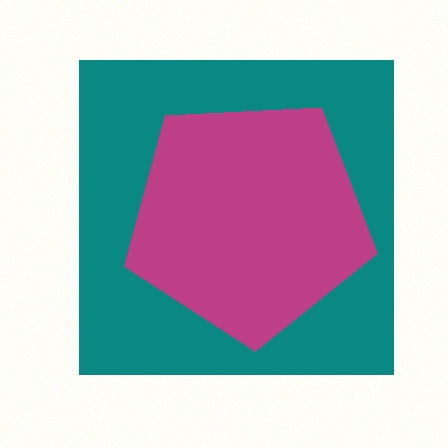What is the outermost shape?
The teal square.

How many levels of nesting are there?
2.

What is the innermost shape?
The magenta pentagon.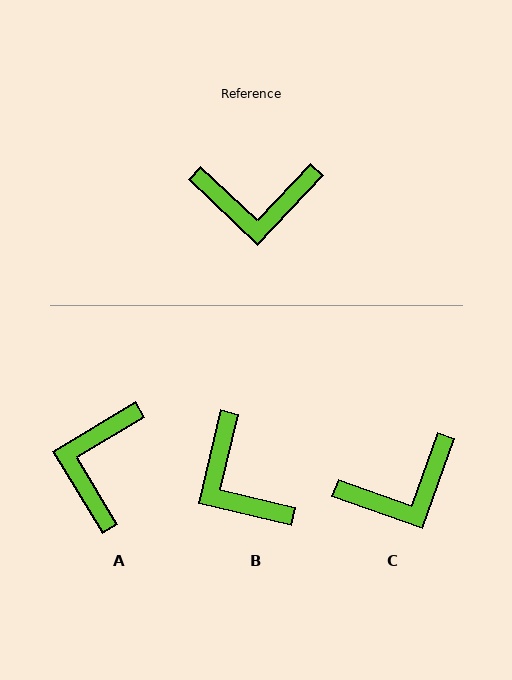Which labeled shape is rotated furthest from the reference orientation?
A, about 106 degrees away.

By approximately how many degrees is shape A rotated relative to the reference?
Approximately 106 degrees clockwise.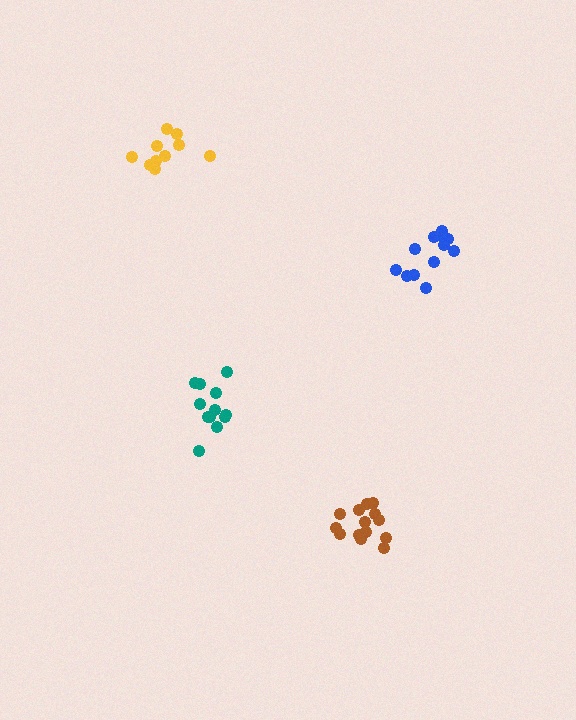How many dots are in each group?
Group 1: 12 dots, Group 2: 10 dots, Group 3: 12 dots, Group 4: 14 dots (48 total).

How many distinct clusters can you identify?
There are 4 distinct clusters.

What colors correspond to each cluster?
The clusters are colored: teal, yellow, blue, brown.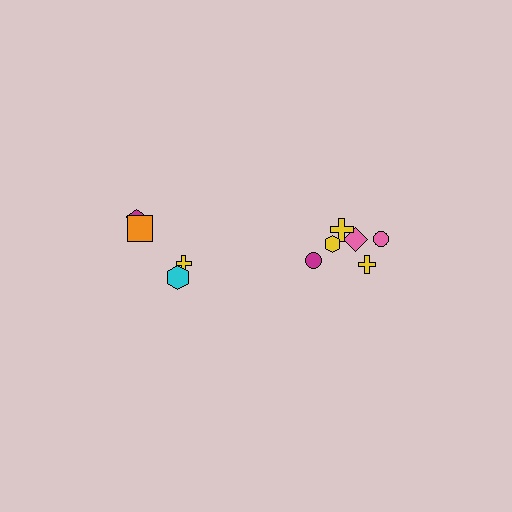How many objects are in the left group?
There are 4 objects.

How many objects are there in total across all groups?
There are 10 objects.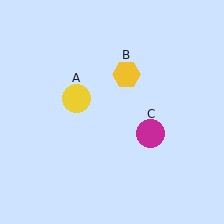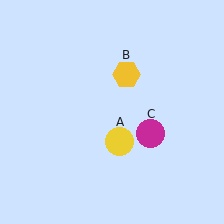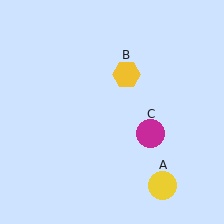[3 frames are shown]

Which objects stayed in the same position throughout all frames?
Yellow hexagon (object B) and magenta circle (object C) remained stationary.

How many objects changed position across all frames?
1 object changed position: yellow circle (object A).